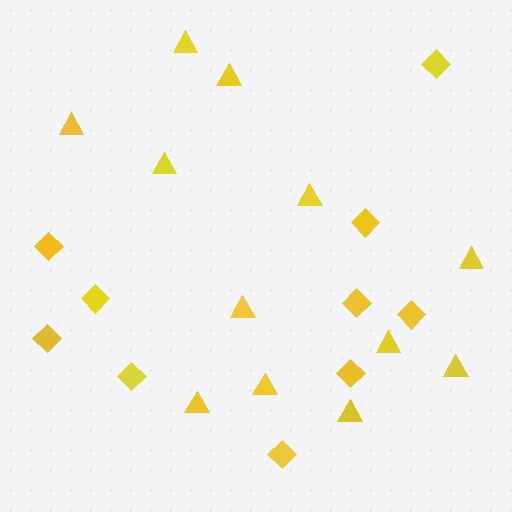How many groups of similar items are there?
There are 2 groups: one group of diamonds (10) and one group of triangles (12).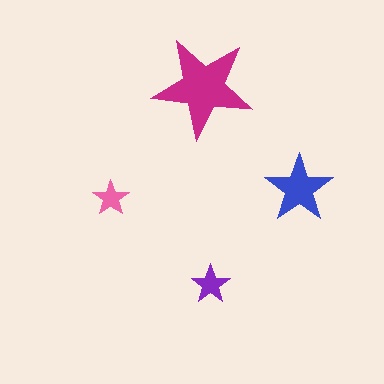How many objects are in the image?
There are 4 objects in the image.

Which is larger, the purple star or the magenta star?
The magenta one.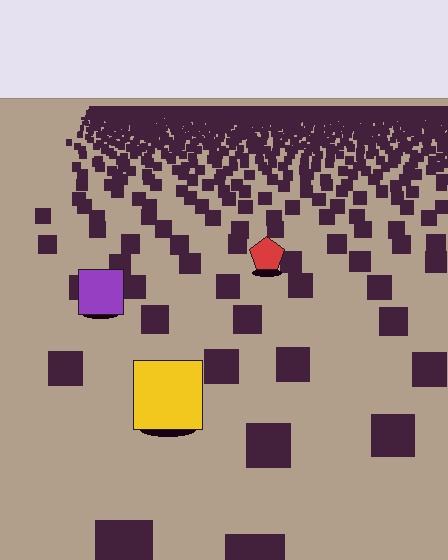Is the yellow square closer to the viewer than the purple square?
Yes. The yellow square is closer — you can tell from the texture gradient: the ground texture is coarser near it.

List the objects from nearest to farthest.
From nearest to farthest: the yellow square, the purple square, the red pentagon.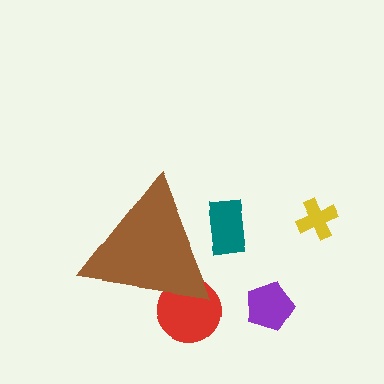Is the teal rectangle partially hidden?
Yes, the teal rectangle is partially hidden behind the brown triangle.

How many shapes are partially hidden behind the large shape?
2 shapes are partially hidden.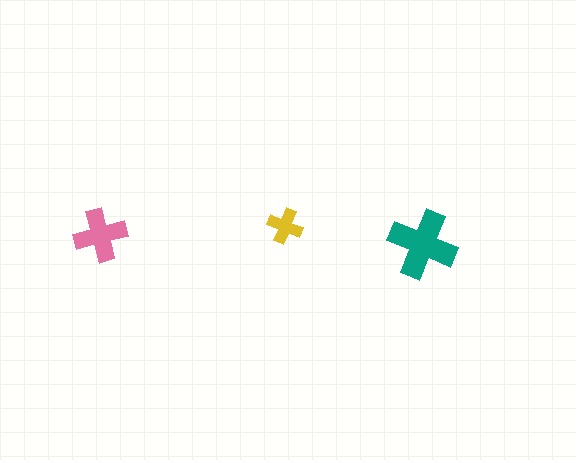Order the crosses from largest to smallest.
the teal one, the pink one, the yellow one.